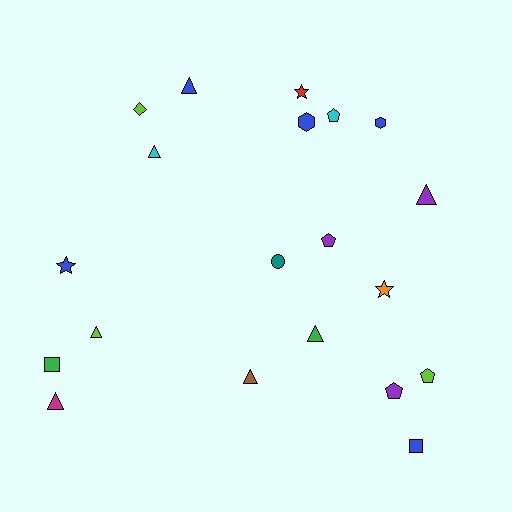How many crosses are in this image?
There are no crosses.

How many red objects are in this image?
There is 1 red object.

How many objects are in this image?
There are 20 objects.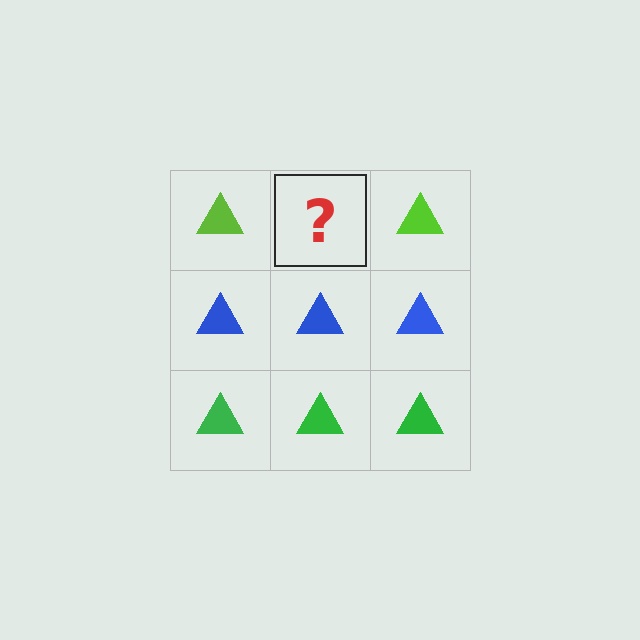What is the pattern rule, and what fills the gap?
The rule is that each row has a consistent color. The gap should be filled with a lime triangle.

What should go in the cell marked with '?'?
The missing cell should contain a lime triangle.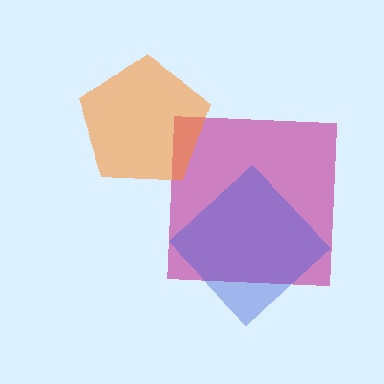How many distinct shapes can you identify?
There are 3 distinct shapes: a magenta square, an orange pentagon, a blue diamond.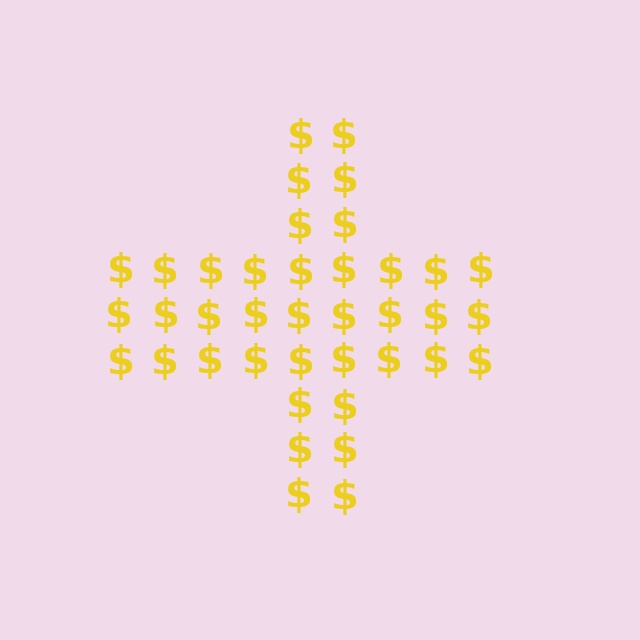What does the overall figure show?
The overall figure shows a cross.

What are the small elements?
The small elements are dollar signs.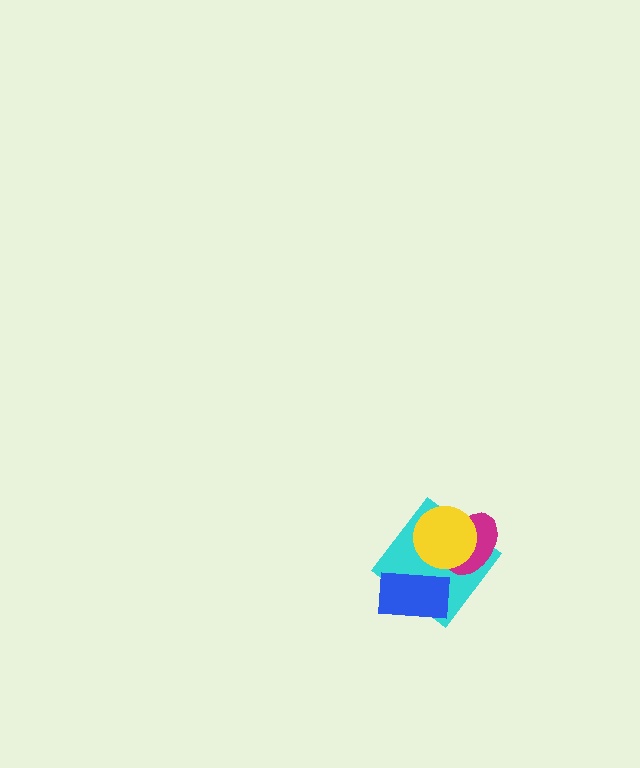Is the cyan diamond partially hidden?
Yes, it is partially covered by another shape.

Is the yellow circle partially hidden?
No, no other shape covers it.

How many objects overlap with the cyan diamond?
3 objects overlap with the cyan diamond.